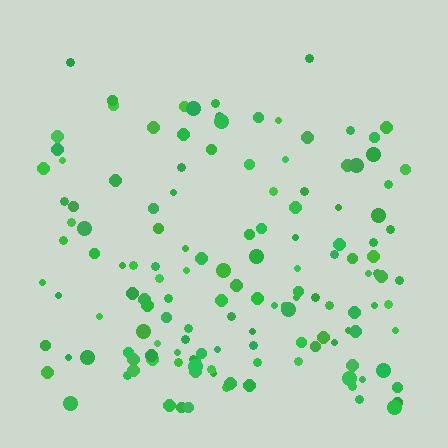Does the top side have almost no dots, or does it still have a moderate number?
Still a moderate number, just noticeably fewer than the bottom.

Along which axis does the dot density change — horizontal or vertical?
Vertical.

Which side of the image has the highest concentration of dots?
The bottom.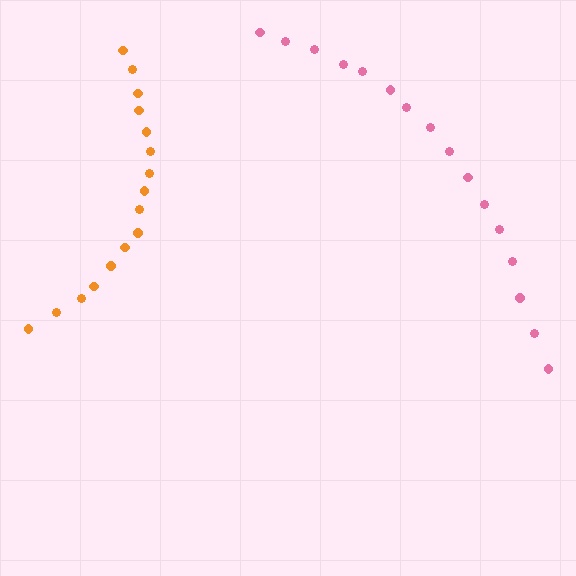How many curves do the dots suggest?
There are 2 distinct paths.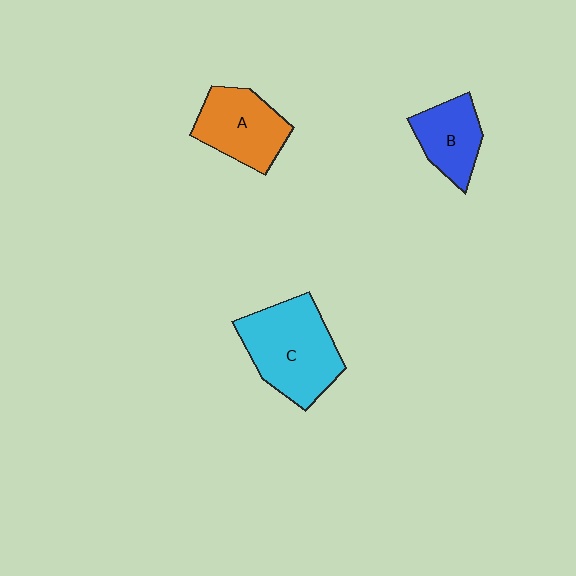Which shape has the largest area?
Shape C (cyan).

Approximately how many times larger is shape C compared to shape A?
Approximately 1.4 times.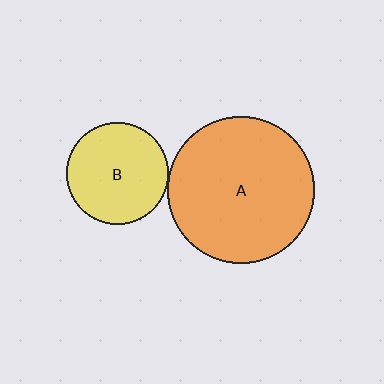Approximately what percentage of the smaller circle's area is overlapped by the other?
Approximately 5%.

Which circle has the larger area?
Circle A (orange).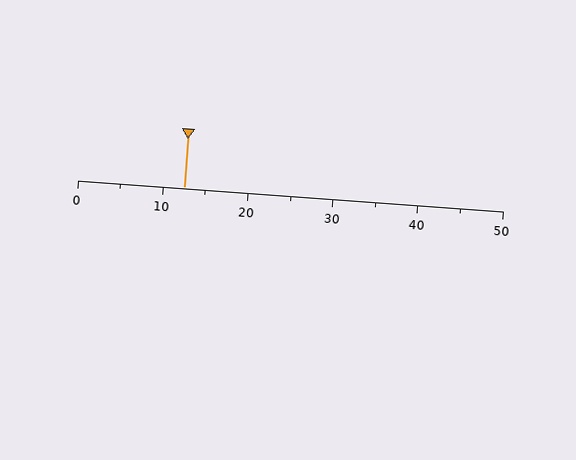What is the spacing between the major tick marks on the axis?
The major ticks are spaced 10 apart.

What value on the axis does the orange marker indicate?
The marker indicates approximately 12.5.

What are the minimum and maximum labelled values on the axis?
The axis runs from 0 to 50.